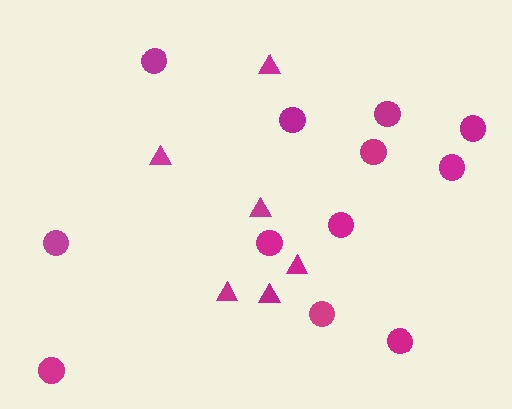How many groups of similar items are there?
There are 2 groups: one group of triangles (6) and one group of circles (12).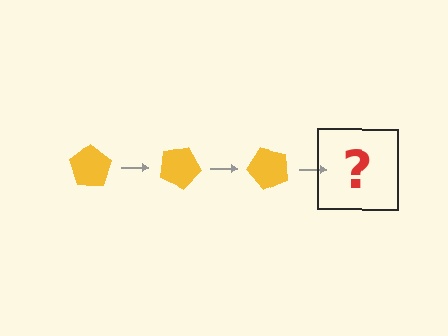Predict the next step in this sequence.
The next step is a yellow pentagon rotated 75 degrees.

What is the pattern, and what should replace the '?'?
The pattern is that the pentagon rotates 25 degrees each step. The '?' should be a yellow pentagon rotated 75 degrees.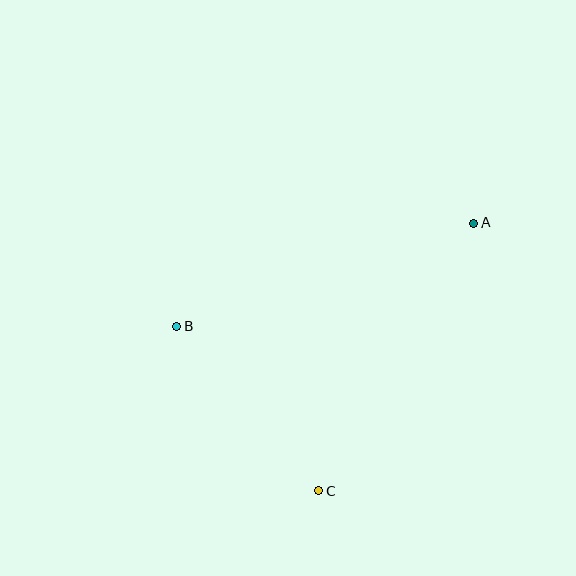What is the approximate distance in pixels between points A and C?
The distance between A and C is approximately 309 pixels.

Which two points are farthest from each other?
Points A and B are farthest from each other.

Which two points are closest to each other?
Points B and C are closest to each other.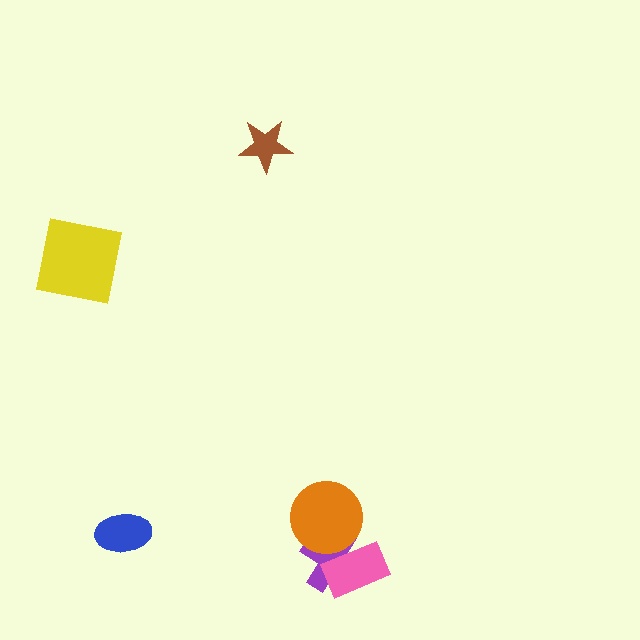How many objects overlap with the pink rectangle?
2 objects overlap with the pink rectangle.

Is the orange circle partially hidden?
Yes, it is partially covered by another shape.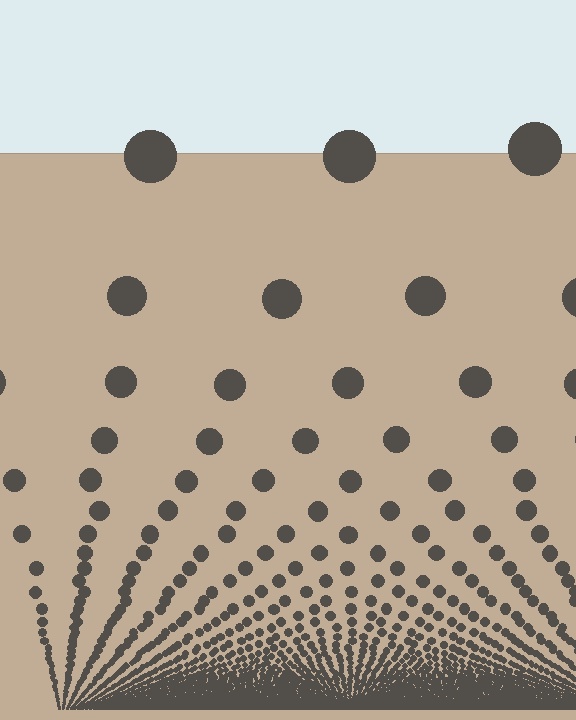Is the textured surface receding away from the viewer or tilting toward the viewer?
The surface appears to tilt toward the viewer. Texture elements get larger and sparser toward the top.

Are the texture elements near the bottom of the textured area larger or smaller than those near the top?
Smaller. The gradient is inverted — elements near the bottom are smaller and denser.